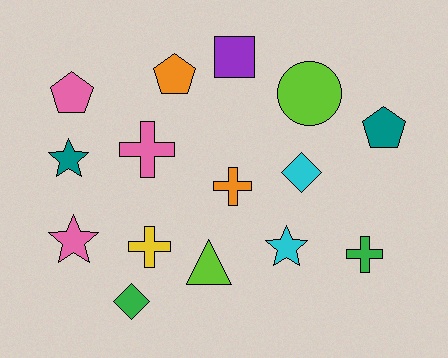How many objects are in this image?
There are 15 objects.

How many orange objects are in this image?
There are 2 orange objects.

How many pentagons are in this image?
There are 3 pentagons.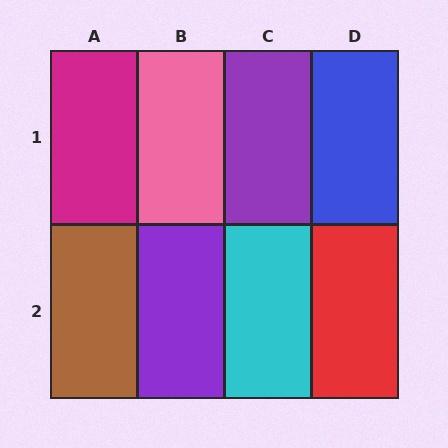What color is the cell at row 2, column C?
Cyan.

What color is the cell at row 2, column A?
Brown.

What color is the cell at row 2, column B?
Purple.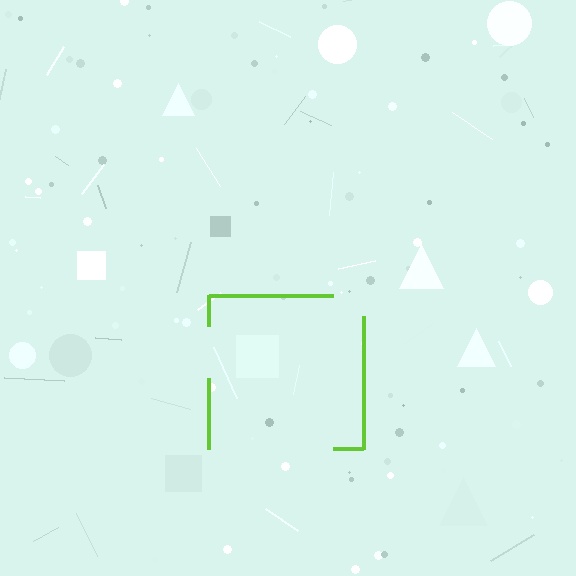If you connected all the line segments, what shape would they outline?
They would outline a square.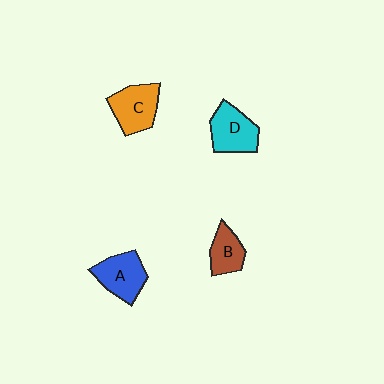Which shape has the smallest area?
Shape B (brown).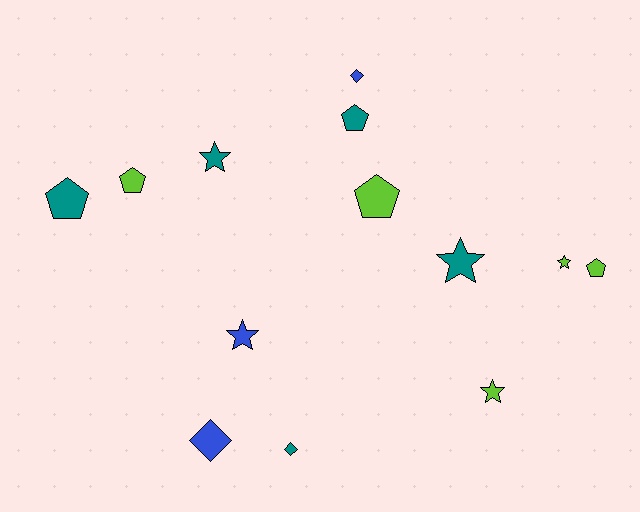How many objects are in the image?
There are 13 objects.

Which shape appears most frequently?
Star, with 5 objects.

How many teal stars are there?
There are 2 teal stars.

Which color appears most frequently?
Lime, with 5 objects.